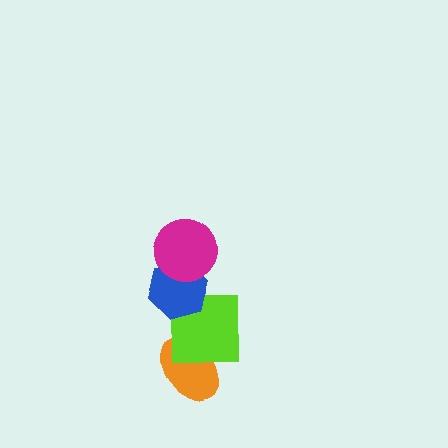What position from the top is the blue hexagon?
The blue hexagon is 2nd from the top.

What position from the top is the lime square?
The lime square is 3rd from the top.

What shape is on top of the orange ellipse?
The lime square is on top of the orange ellipse.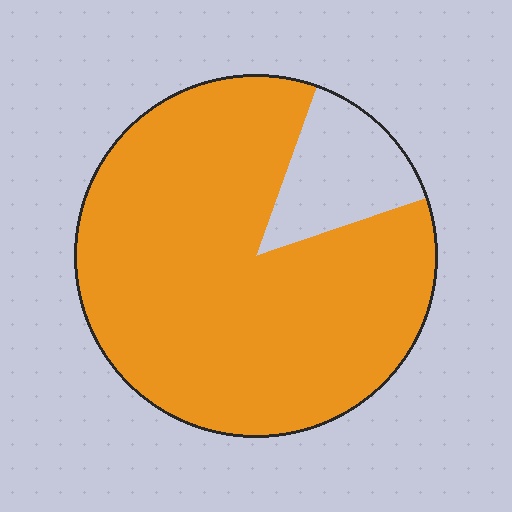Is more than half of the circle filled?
Yes.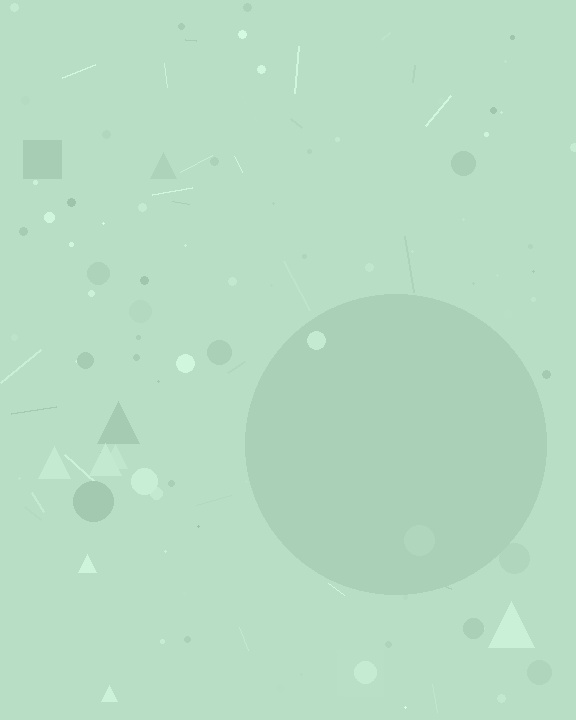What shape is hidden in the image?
A circle is hidden in the image.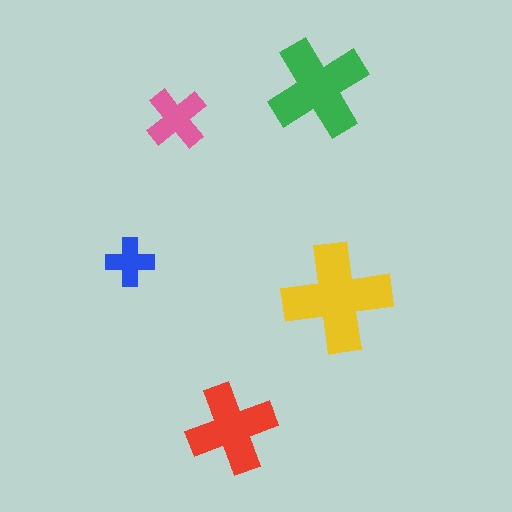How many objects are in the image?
There are 5 objects in the image.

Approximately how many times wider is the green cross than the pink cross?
About 1.5 times wider.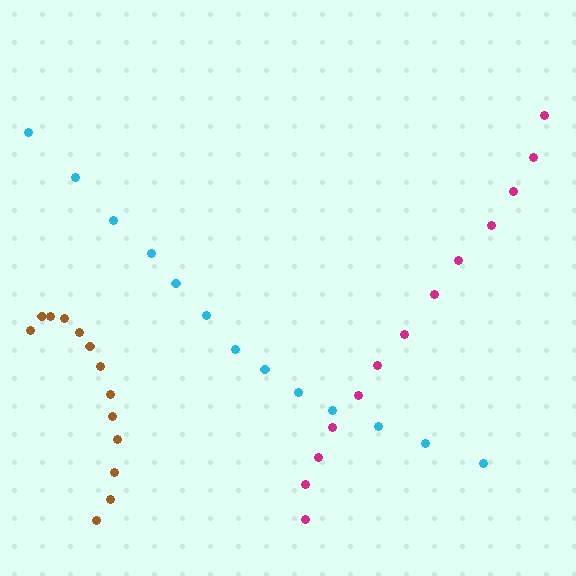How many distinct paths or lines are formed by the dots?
There are 3 distinct paths.